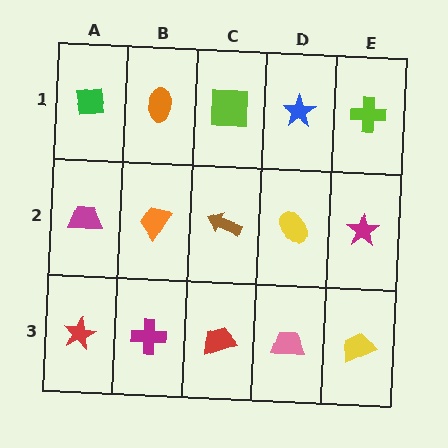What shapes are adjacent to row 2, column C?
A lime square (row 1, column C), a red trapezoid (row 3, column C), an orange trapezoid (row 2, column B), a yellow ellipse (row 2, column D).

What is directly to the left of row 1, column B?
A green square.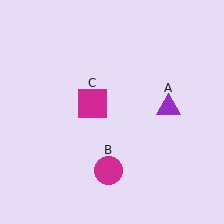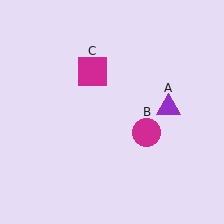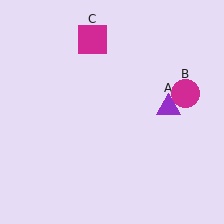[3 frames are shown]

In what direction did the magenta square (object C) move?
The magenta square (object C) moved up.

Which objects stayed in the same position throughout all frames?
Purple triangle (object A) remained stationary.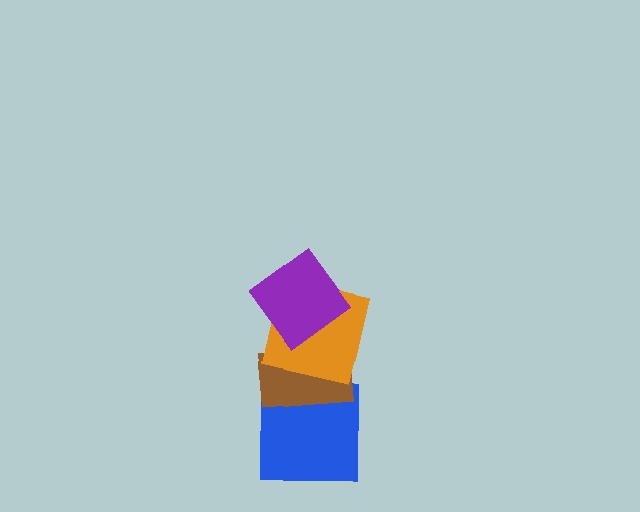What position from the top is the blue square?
The blue square is 4th from the top.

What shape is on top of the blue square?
The brown rectangle is on top of the blue square.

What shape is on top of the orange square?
The purple diamond is on top of the orange square.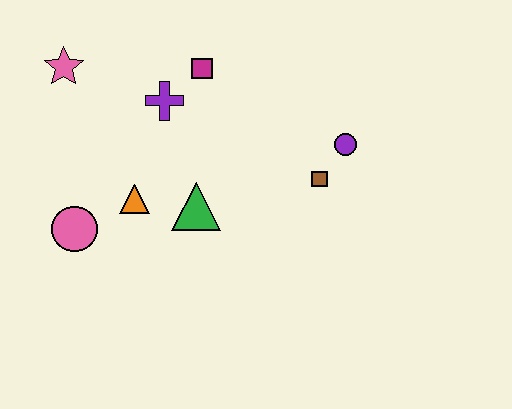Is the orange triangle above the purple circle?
No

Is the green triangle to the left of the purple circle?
Yes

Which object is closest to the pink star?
The purple cross is closest to the pink star.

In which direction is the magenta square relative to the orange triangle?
The magenta square is above the orange triangle.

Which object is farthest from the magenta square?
The pink circle is farthest from the magenta square.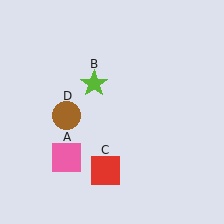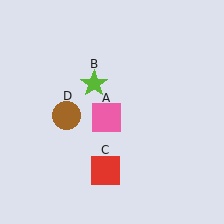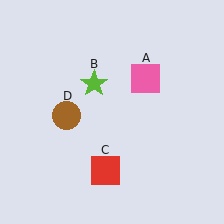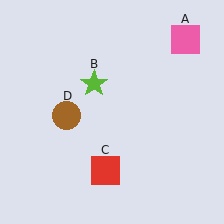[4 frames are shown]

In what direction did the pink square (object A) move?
The pink square (object A) moved up and to the right.